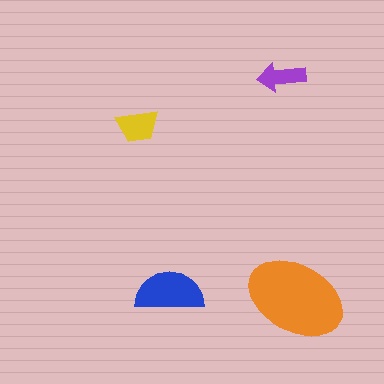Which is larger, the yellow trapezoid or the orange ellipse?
The orange ellipse.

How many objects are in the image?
There are 4 objects in the image.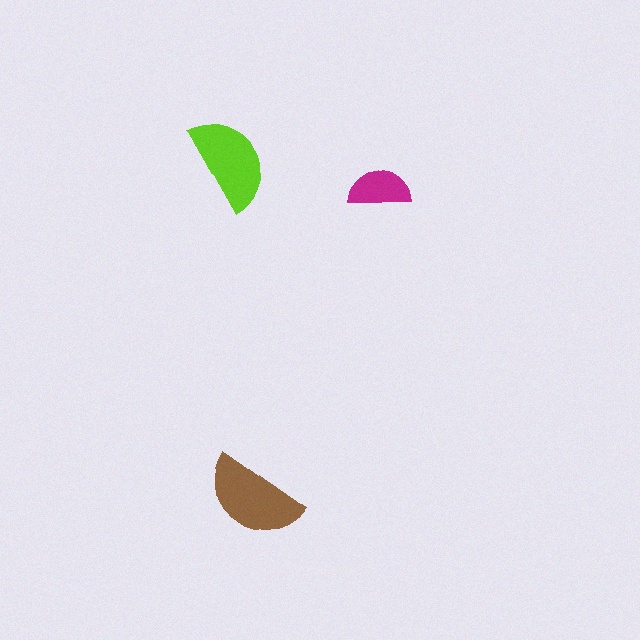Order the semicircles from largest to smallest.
the brown one, the lime one, the magenta one.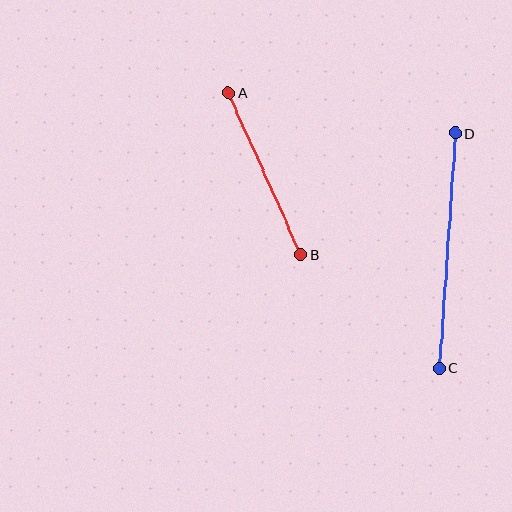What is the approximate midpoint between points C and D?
The midpoint is at approximately (447, 251) pixels.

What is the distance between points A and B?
The distance is approximately 177 pixels.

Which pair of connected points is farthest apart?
Points C and D are farthest apart.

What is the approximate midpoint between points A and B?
The midpoint is at approximately (265, 174) pixels.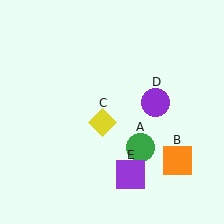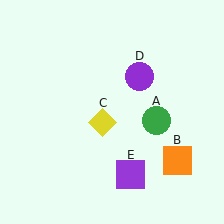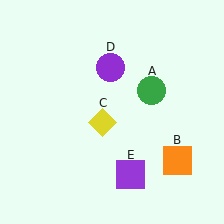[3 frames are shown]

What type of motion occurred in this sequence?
The green circle (object A), purple circle (object D) rotated counterclockwise around the center of the scene.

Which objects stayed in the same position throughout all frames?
Orange square (object B) and yellow diamond (object C) and purple square (object E) remained stationary.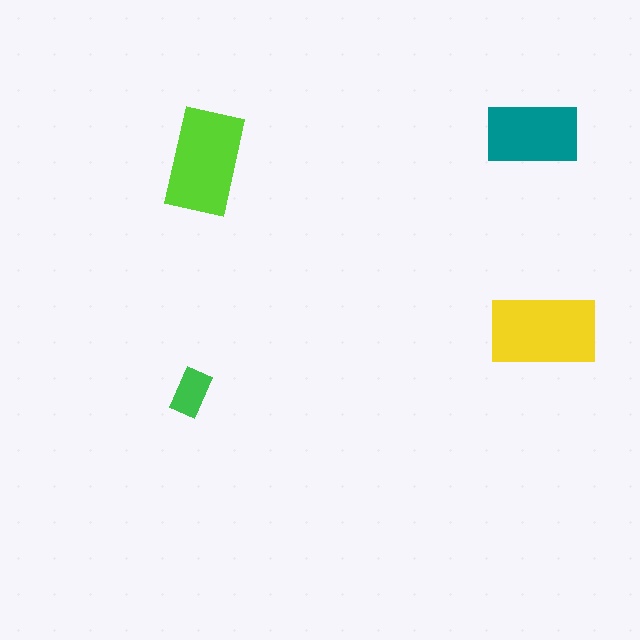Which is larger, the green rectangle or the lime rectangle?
The lime one.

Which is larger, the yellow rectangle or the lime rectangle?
The yellow one.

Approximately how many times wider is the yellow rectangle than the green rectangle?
About 2.5 times wider.